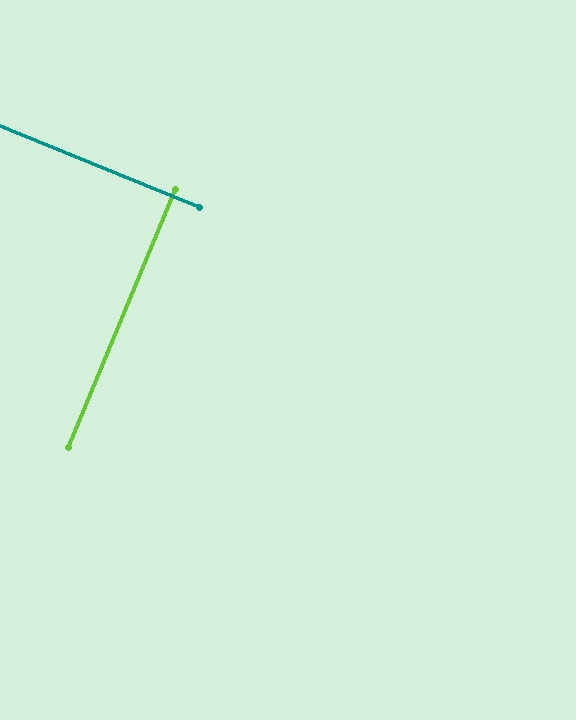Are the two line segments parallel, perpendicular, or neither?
Perpendicular — they meet at approximately 90°.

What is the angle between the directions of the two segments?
Approximately 90 degrees.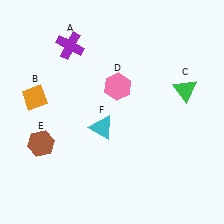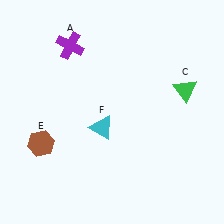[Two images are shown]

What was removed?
The orange diamond (B), the pink hexagon (D) were removed in Image 2.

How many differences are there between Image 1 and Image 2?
There are 2 differences between the two images.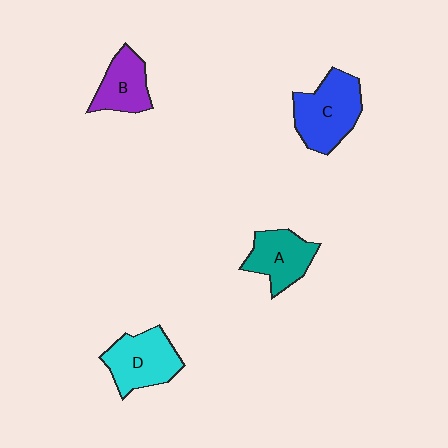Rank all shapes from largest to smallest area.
From largest to smallest: C (blue), D (cyan), A (teal), B (purple).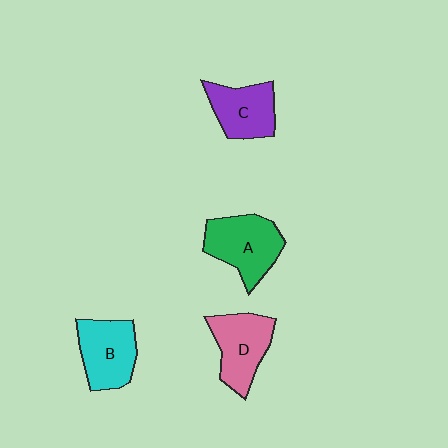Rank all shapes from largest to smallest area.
From largest to smallest: A (green), D (pink), B (cyan), C (purple).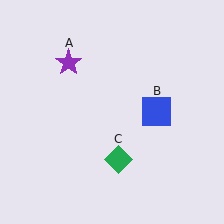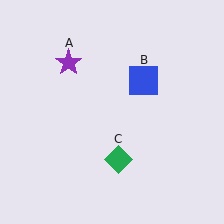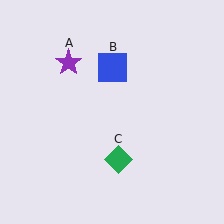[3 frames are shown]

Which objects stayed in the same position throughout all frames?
Purple star (object A) and green diamond (object C) remained stationary.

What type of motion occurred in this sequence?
The blue square (object B) rotated counterclockwise around the center of the scene.